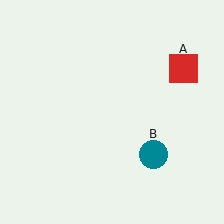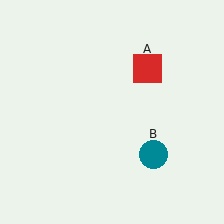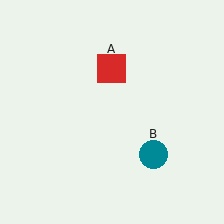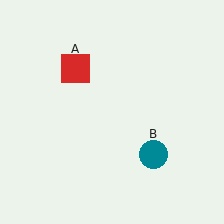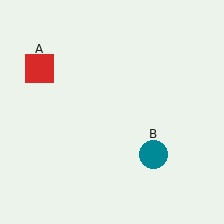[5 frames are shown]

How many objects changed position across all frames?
1 object changed position: red square (object A).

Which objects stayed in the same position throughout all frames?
Teal circle (object B) remained stationary.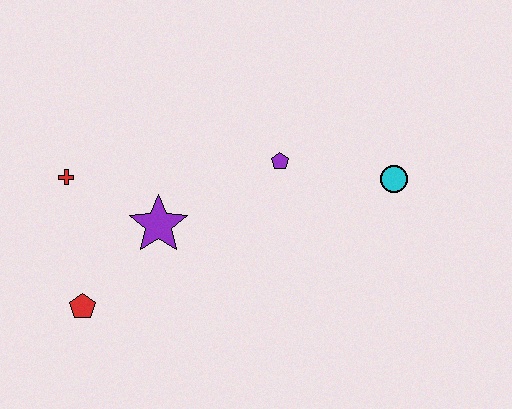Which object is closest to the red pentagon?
The purple star is closest to the red pentagon.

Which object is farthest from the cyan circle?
The red pentagon is farthest from the cyan circle.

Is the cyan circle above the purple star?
Yes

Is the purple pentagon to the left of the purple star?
No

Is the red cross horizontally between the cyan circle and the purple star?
No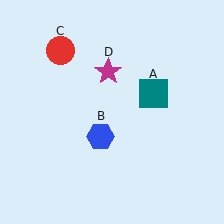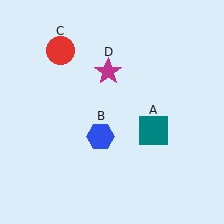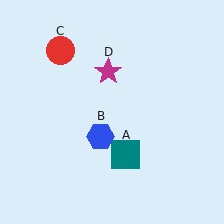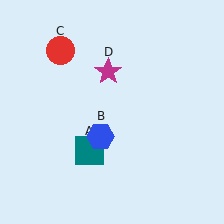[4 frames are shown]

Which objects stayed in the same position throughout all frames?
Blue hexagon (object B) and red circle (object C) and magenta star (object D) remained stationary.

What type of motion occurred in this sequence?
The teal square (object A) rotated clockwise around the center of the scene.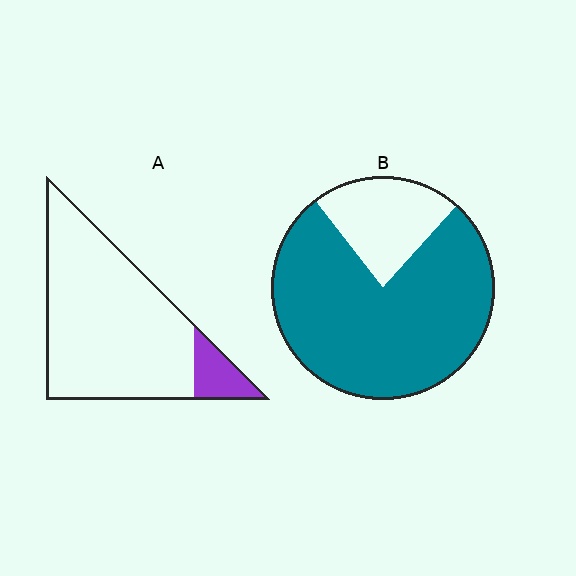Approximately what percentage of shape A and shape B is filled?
A is approximately 10% and B is approximately 80%.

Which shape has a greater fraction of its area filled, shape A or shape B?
Shape B.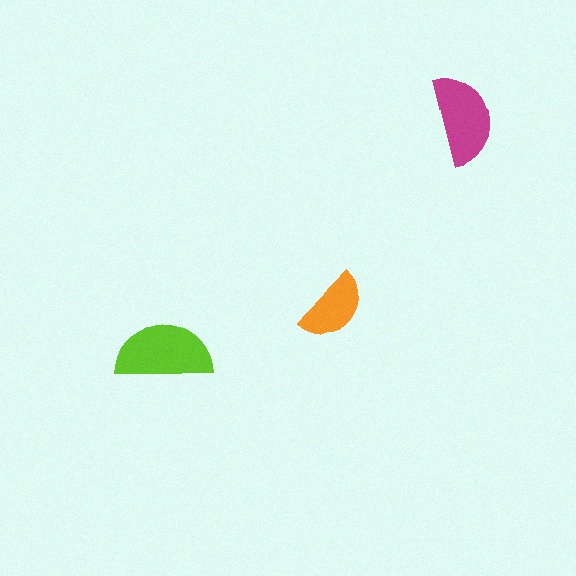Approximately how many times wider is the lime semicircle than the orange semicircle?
About 1.5 times wider.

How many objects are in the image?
There are 3 objects in the image.